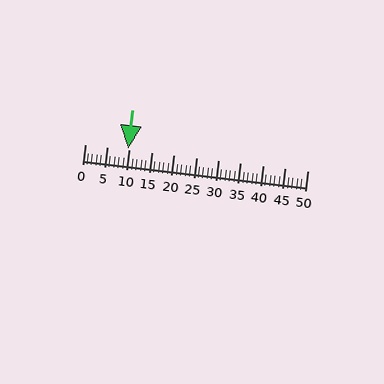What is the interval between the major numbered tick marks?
The major tick marks are spaced 5 units apart.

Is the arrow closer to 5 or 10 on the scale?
The arrow is closer to 10.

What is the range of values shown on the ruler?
The ruler shows values from 0 to 50.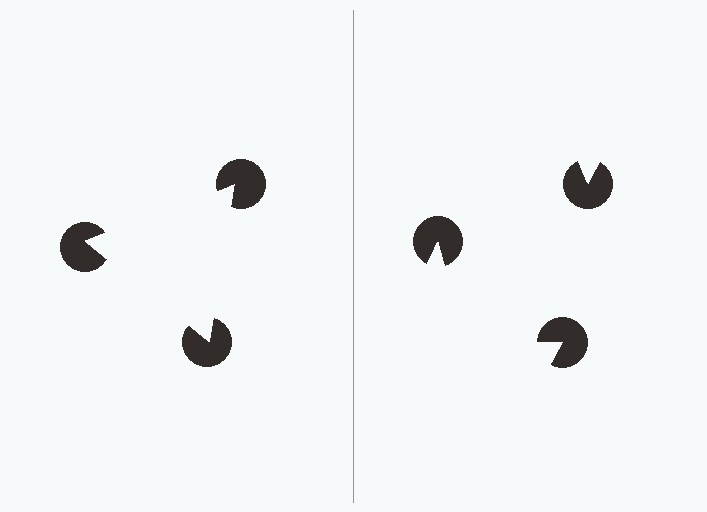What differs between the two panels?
The pac-man discs are positioned identically on both sides; only the wedge orientations differ. On the left they align to a triangle; on the right they are misaligned.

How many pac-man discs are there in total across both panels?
6 — 3 on each side.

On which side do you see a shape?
An illusory triangle appears on the left side. On the right side the wedge cuts are rotated, so no coherent shape forms.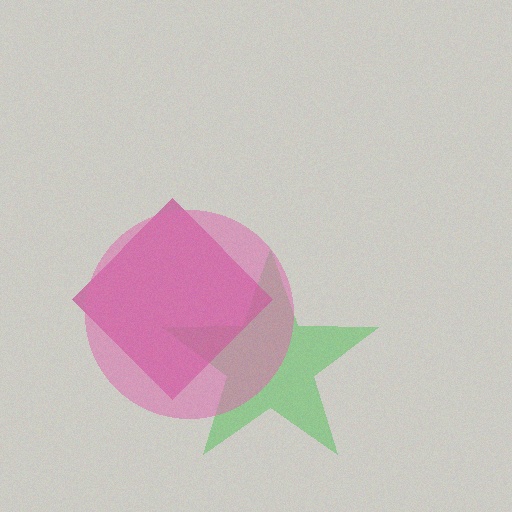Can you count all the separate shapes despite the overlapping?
Yes, there are 3 separate shapes.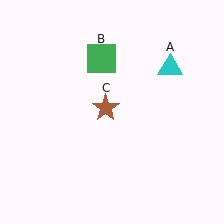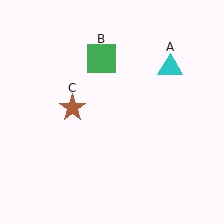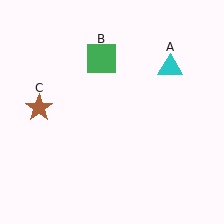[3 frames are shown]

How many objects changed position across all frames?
1 object changed position: brown star (object C).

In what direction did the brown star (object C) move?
The brown star (object C) moved left.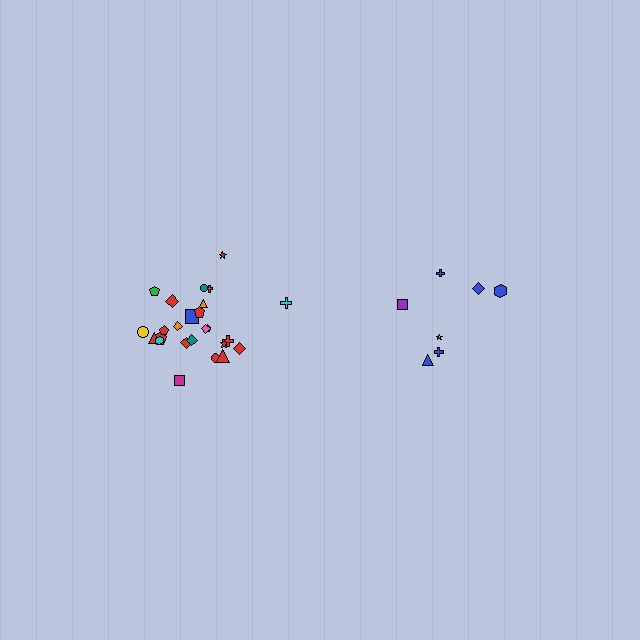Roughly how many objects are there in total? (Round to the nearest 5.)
Roughly 30 objects in total.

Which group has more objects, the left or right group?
The left group.